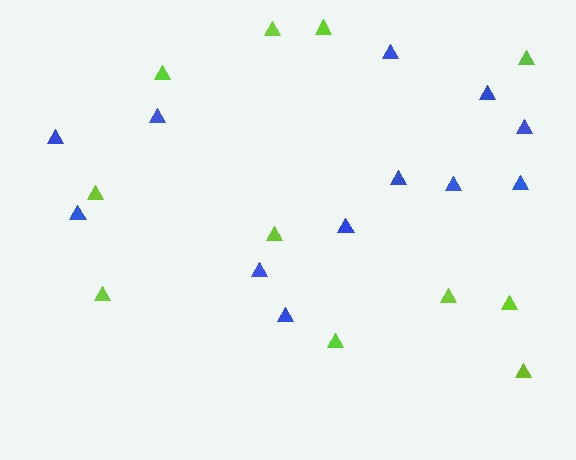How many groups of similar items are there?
There are 2 groups: one group of blue triangles (12) and one group of lime triangles (11).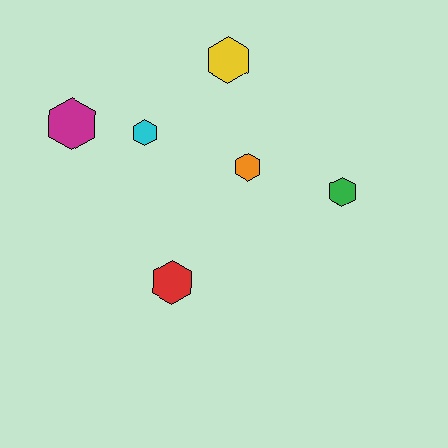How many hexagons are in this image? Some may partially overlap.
There are 6 hexagons.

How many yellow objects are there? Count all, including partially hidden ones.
There is 1 yellow object.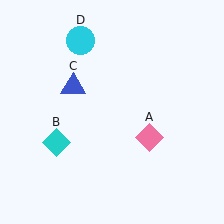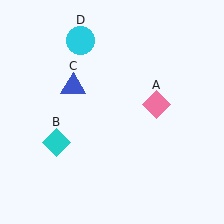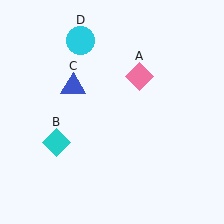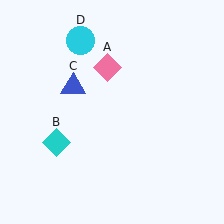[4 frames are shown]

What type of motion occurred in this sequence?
The pink diamond (object A) rotated counterclockwise around the center of the scene.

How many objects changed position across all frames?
1 object changed position: pink diamond (object A).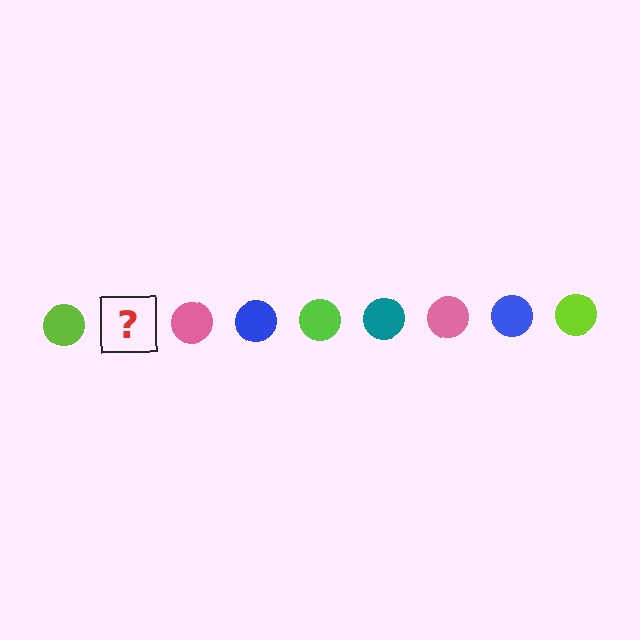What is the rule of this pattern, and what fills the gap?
The rule is that the pattern cycles through lime, teal, pink, blue circles. The gap should be filled with a teal circle.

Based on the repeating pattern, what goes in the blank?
The blank should be a teal circle.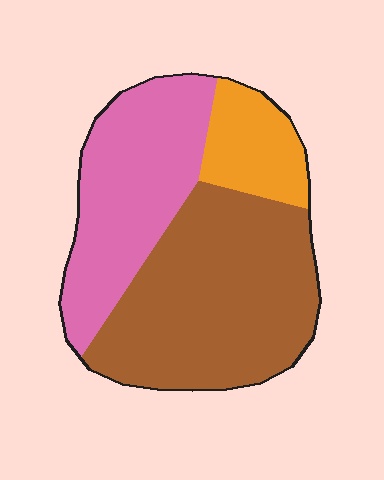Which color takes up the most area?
Brown, at roughly 50%.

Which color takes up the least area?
Orange, at roughly 15%.